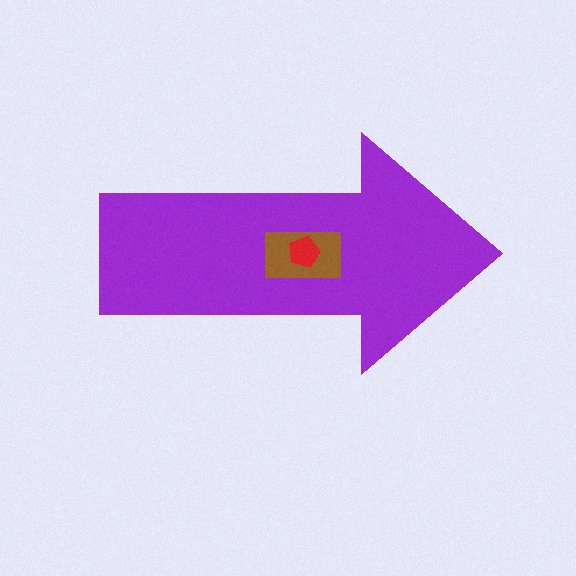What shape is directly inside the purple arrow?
The brown rectangle.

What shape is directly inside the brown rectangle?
The red pentagon.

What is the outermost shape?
The purple arrow.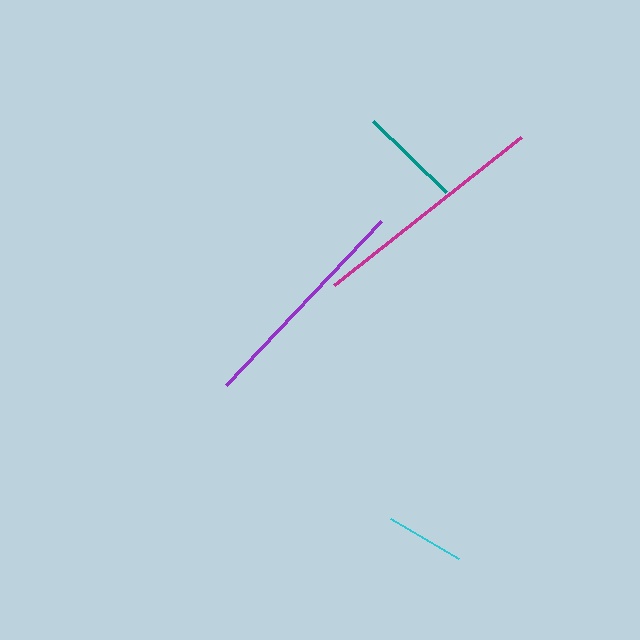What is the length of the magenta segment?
The magenta segment is approximately 239 pixels long.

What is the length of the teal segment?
The teal segment is approximately 102 pixels long.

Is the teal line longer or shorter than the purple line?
The purple line is longer than the teal line.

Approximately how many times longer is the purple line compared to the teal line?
The purple line is approximately 2.2 times the length of the teal line.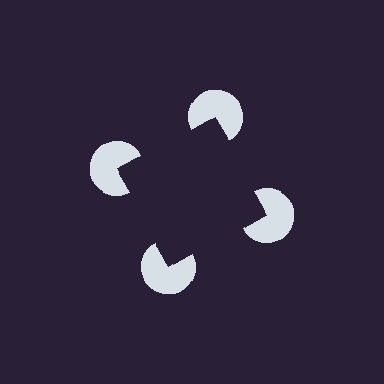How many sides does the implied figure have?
4 sides.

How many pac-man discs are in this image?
There are 4 — one at each vertex of the illusory square.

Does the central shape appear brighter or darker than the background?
It typically appears slightly darker than the background, even though no actual brightness change is drawn.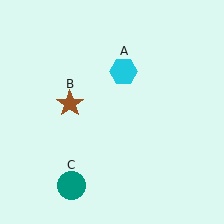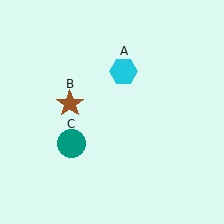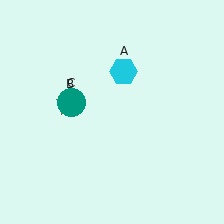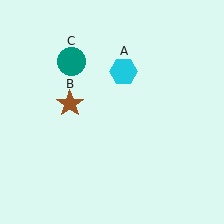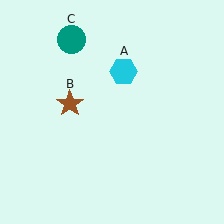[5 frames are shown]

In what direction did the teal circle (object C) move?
The teal circle (object C) moved up.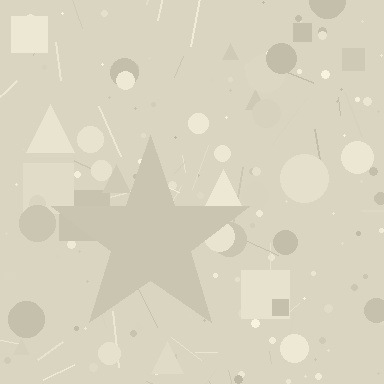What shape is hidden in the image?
A star is hidden in the image.